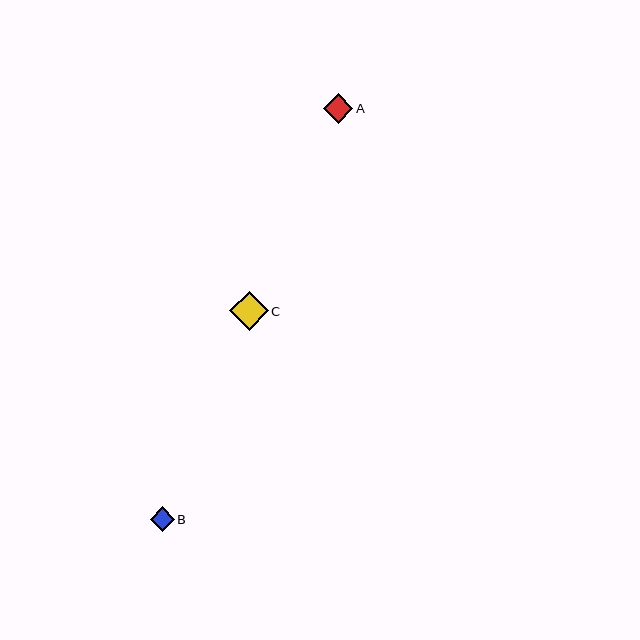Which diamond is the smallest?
Diamond B is the smallest with a size of approximately 24 pixels.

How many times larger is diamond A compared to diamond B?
Diamond A is approximately 1.2 times the size of diamond B.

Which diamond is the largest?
Diamond C is the largest with a size of approximately 39 pixels.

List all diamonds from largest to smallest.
From largest to smallest: C, A, B.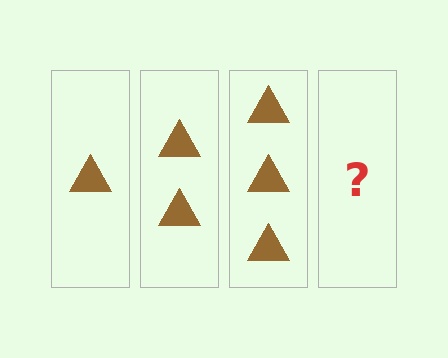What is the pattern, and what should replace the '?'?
The pattern is that each step adds one more triangle. The '?' should be 4 triangles.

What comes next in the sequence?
The next element should be 4 triangles.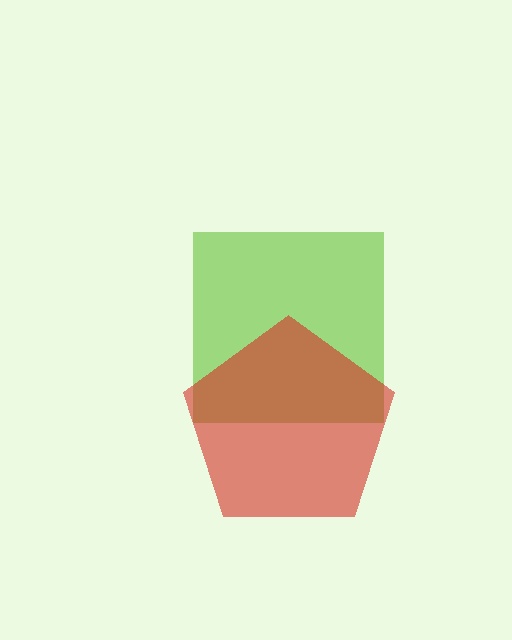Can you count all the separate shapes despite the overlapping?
Yes, there are 2 separate shapes.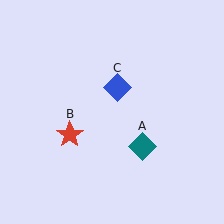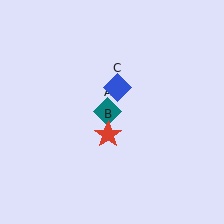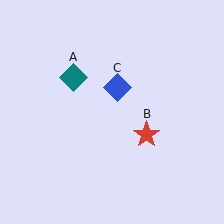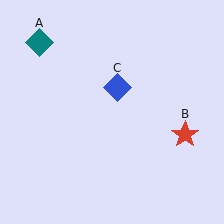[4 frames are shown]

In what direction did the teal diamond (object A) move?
The teal diamond (object A) moved up and to the left.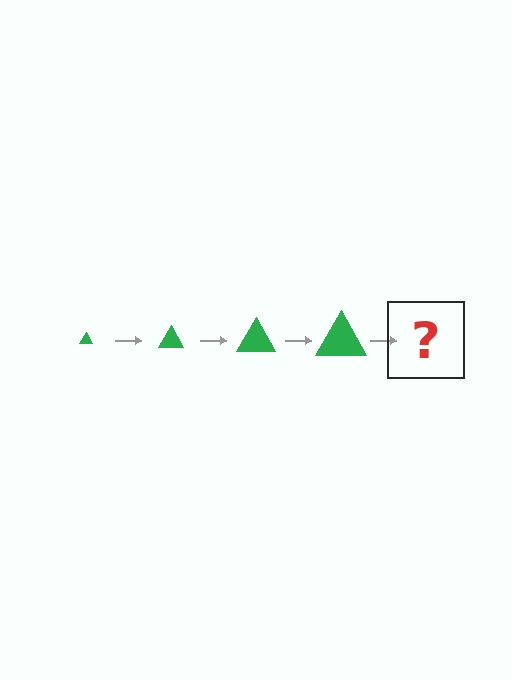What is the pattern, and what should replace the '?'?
The pattern is that the triangle gets progressively larger each step. The '?' should be a green triangle, larger than the previous one.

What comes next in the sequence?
The next element should be a green triangle, larger than the previous one.